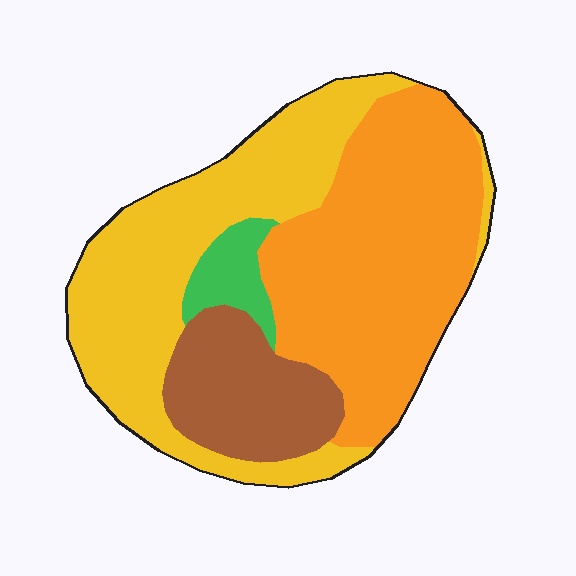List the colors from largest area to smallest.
From largest to smallest: orange, yellow, brown, green.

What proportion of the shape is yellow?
Yellow takes up between a quarter and a half of the shape.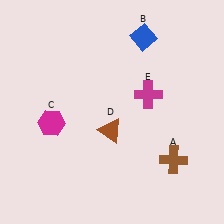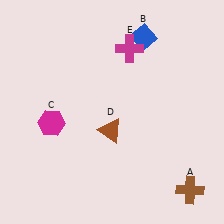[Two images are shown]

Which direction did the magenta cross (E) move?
The magenta cross (E) moved up.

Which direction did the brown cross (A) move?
The brown cross (A) moved down.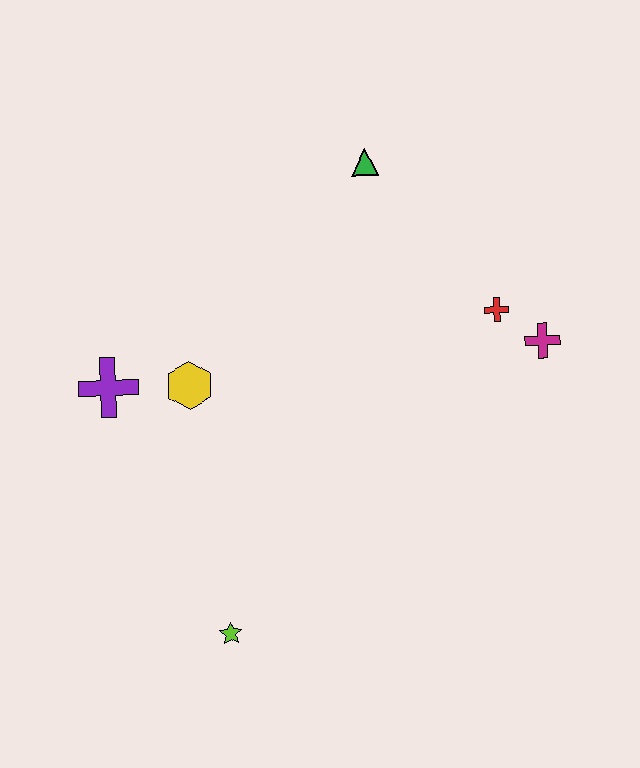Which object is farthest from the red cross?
The lime star is farthest from the red cross.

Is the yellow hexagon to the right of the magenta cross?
No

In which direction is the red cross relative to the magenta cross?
The red cross is to the left of the magenta cross.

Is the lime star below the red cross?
Yes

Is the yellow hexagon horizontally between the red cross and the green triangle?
No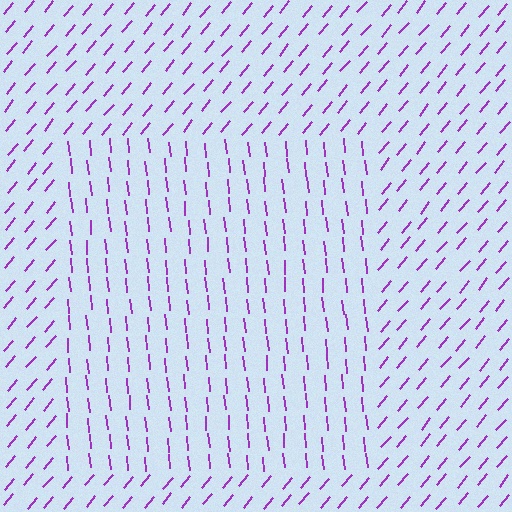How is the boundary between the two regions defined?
The boundary is defined purely by a change in line orientation (approximately 45 degrees difference). All lines are the same color and thickness.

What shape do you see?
I see a rectangle.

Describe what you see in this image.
The image is filled with small purple line segments. A rectangle region in the image has lines oriented differently from the surrounding lines, creating a visible texture boundary.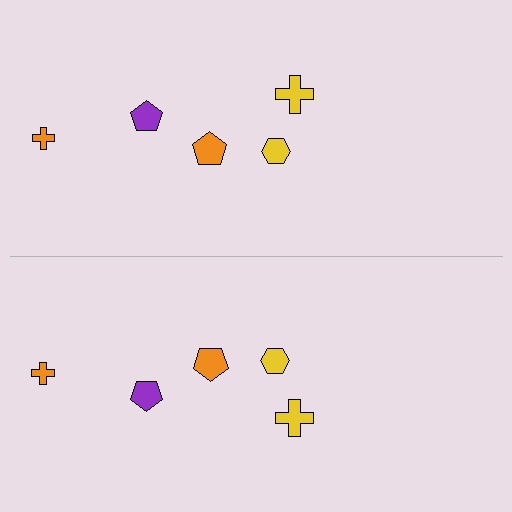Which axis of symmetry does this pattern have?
The pattern has a horizontal axis of symmetry running through the center of the image.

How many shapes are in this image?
There are 10 shapes in this image.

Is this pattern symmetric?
Yes, this pattern has bilateral (reflection) symmetry.